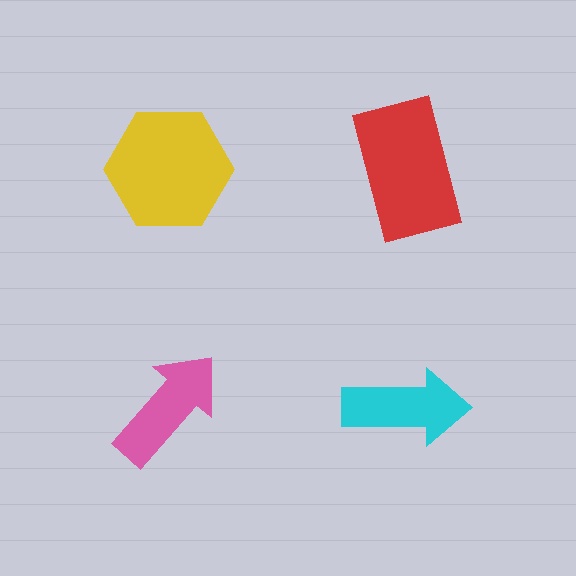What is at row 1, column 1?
A yellow hexagon.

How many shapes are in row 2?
2 shapes.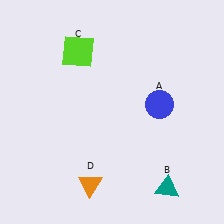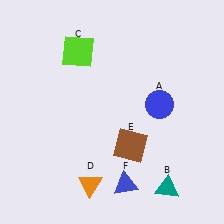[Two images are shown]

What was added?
A brown square (E), a blue triangle (F) were added in Image 2.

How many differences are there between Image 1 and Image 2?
There are 2 differences between the two images.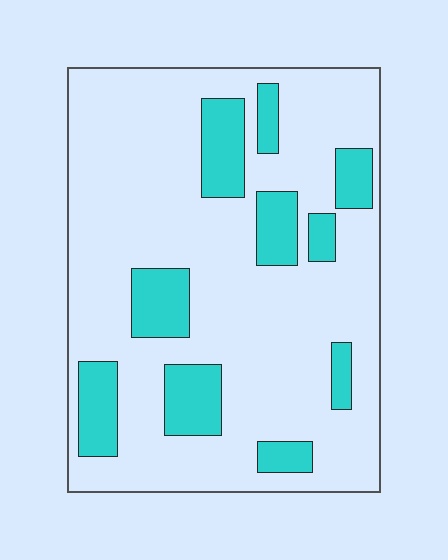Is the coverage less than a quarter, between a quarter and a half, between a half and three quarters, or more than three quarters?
Less than a quarter.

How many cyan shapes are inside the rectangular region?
10.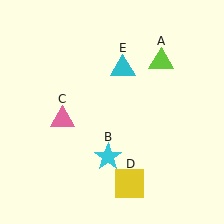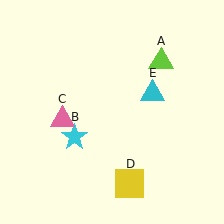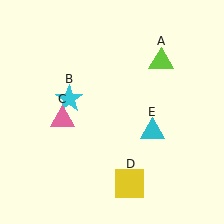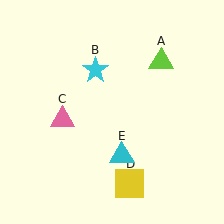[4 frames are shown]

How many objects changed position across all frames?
2 objects changed position: cyan star (object B), cyan triangle (object E).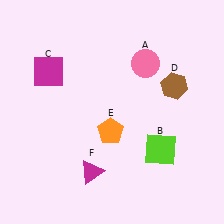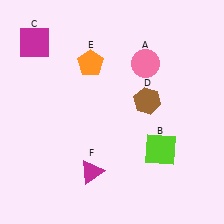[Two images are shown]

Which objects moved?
The objects that moved are: the magenta square (C), the brown hexagon (D), the orange pentagon (E).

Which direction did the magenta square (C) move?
The magenta square (C) moved up.